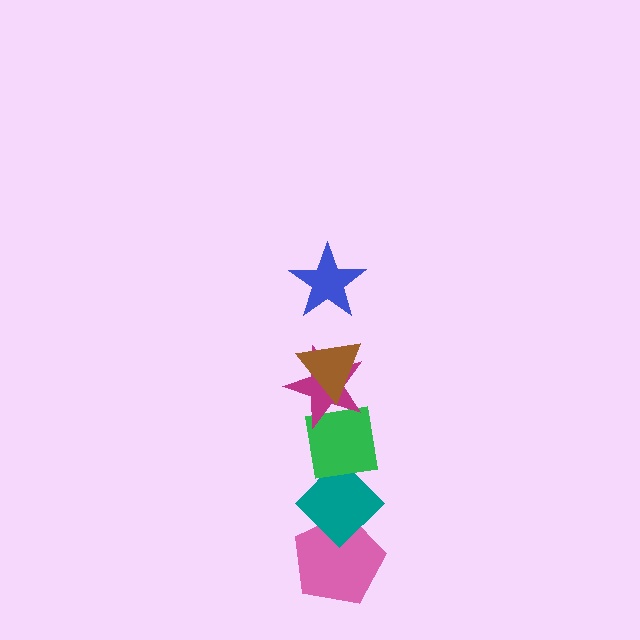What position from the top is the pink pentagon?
The pink pentagon is 6th from the top.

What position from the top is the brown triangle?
The brown triangle is 2nd from the top.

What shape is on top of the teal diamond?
The green square is on top of the teal diamond.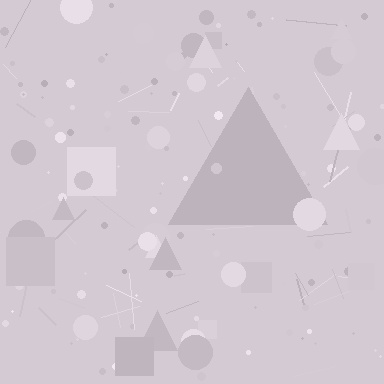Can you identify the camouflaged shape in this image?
The camouflaged shape is a triangle.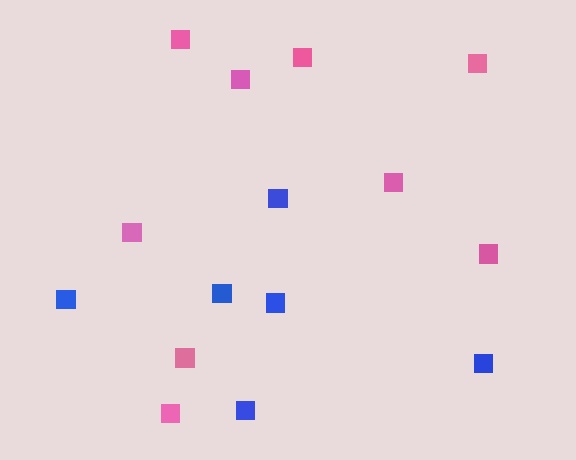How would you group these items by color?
There are 2 groups: one group of pink squares (9) and one group of blue squares (6).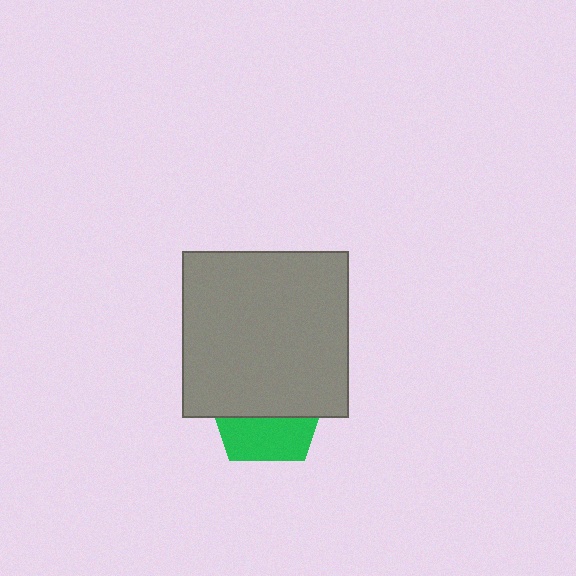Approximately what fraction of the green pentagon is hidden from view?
Roughly 61% of the green pentagon is hidden behind the gray square.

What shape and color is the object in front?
The object in front is a gray square.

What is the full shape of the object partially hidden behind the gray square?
The partially hidden object is a green pentagon.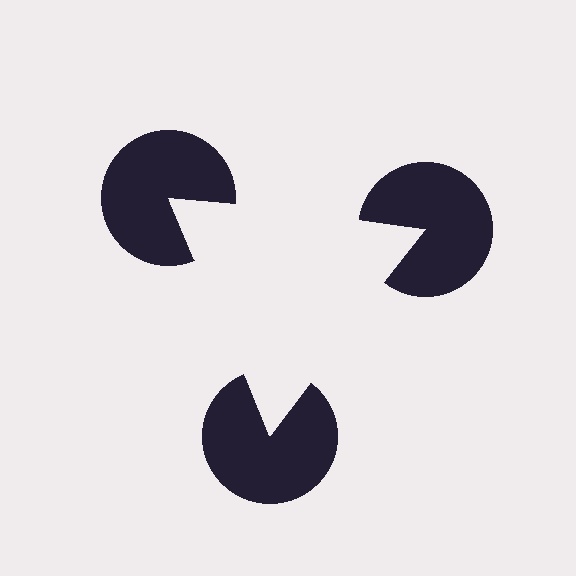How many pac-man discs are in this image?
There are 3 — one at each vertex of the illusory triangle.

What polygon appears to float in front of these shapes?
An illusory triangle — its edges are inferred from the aligned wedge cuts in the pac-man discs, not physically drawn.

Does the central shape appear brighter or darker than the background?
It typically appears slightly brighter than the background, even though no actual brightness change is drawn.